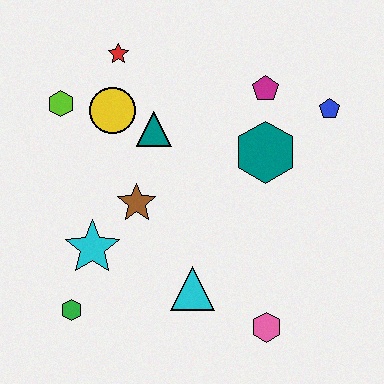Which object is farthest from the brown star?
The blue pentagon is farthest from the brown star.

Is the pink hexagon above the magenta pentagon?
No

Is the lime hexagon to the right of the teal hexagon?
No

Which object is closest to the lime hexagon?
The yellow circle is closest to the lime hexagon.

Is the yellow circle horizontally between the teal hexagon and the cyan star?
Yes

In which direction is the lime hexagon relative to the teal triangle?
The lime hexagon is to the left of the teal triangle.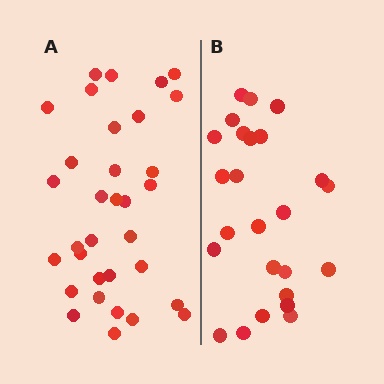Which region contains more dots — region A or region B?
Region A (the left region) has more dots.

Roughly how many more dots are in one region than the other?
Region A has roughly 8 or so more dots than region B.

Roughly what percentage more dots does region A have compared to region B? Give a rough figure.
About 30% more.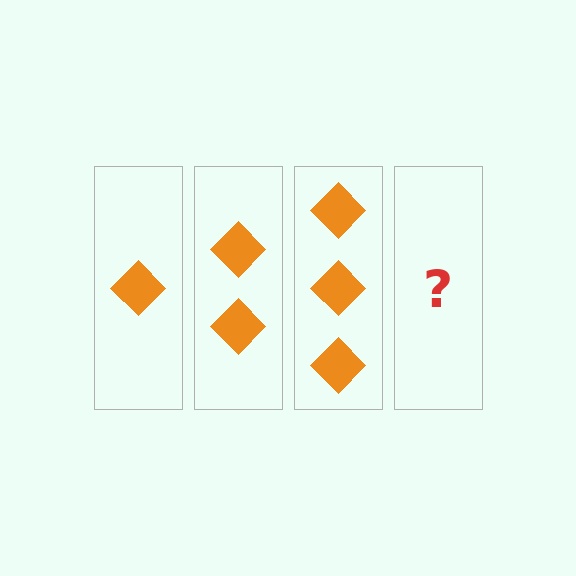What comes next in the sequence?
The next element should be 4 diamonds.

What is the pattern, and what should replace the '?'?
The pattern is that each step adds one more diamond. The '?' should be 4 diamonds.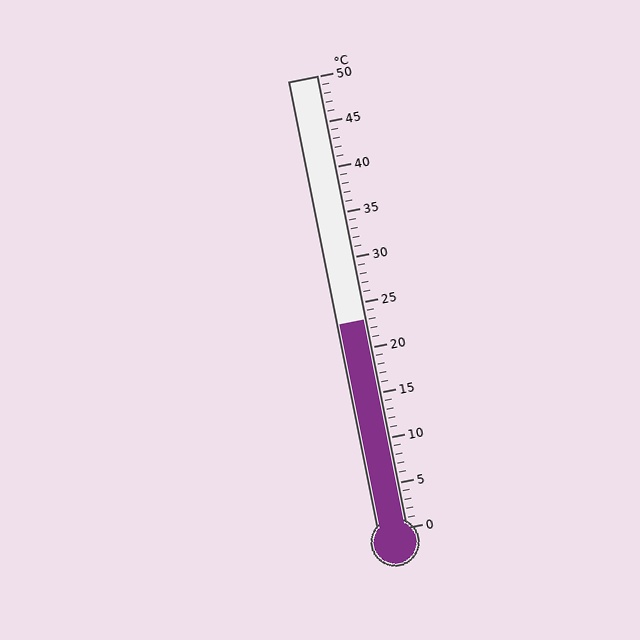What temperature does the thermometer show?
The thermometer shows approximately 23°C.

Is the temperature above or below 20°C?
The temperature is above 20°C.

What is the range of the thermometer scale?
The thermometer scale ranges from 0°C to 50°C.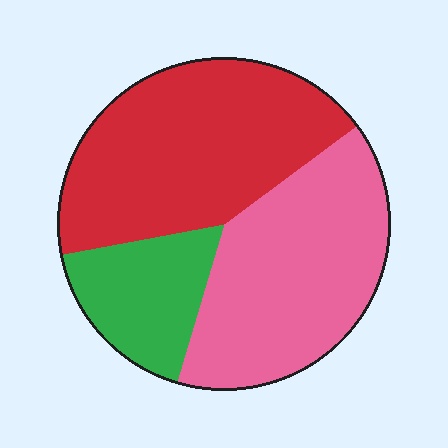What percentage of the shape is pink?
Pink covers around 40% of the shape.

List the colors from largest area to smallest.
From largest to smallest: red, pink, green.